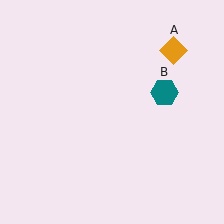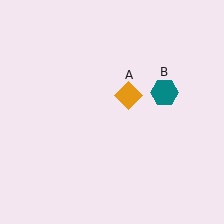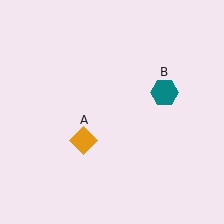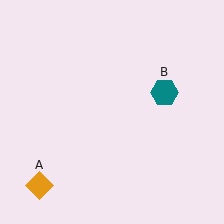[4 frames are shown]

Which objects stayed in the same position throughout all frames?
Teal hexagon (object B) remained stationary.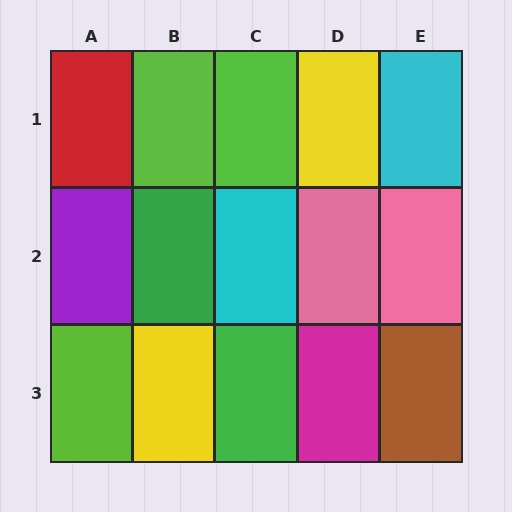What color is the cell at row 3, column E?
Brown.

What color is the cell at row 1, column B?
Lime.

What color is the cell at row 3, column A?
Lime.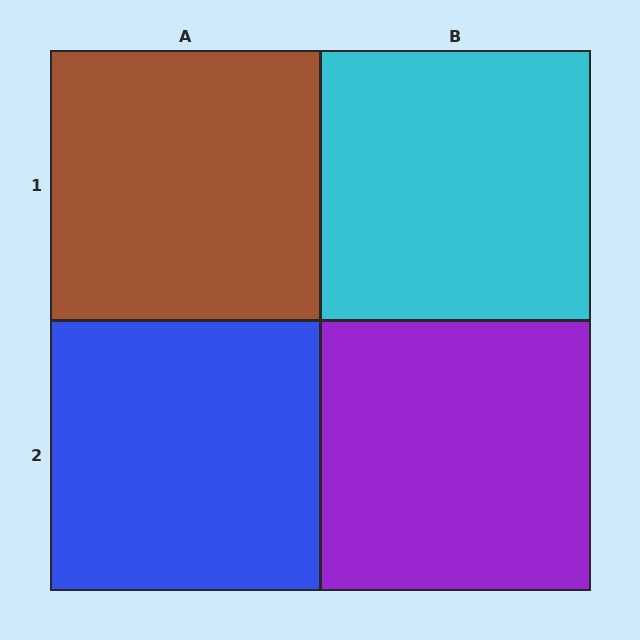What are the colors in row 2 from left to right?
Blue, purple.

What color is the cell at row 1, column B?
Cyan.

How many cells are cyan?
1 cell is cyan.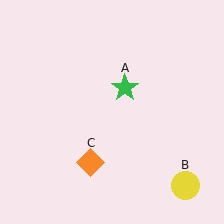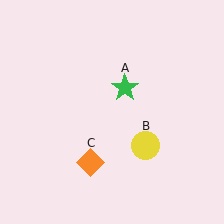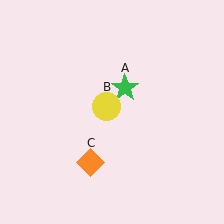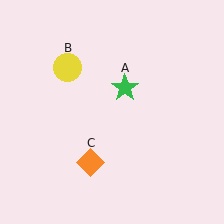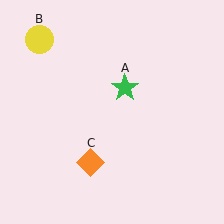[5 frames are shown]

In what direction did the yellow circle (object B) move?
The yellow circle (object B) moved up and to the left.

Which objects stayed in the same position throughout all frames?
Green star (object A) and orange diamond (object C) remained stationary.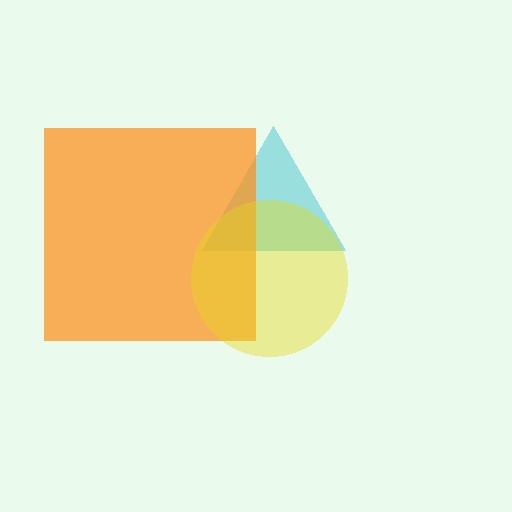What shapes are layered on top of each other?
The layered shapes are: a cyan triangle, an orange square, a yellow circle.